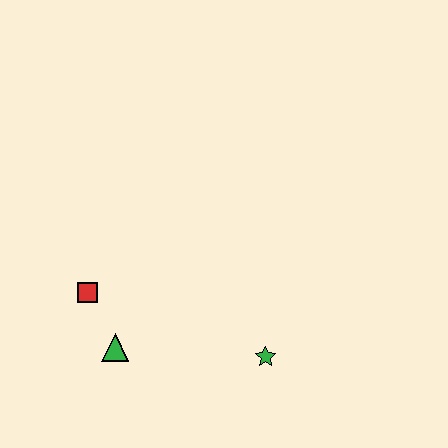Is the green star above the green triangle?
No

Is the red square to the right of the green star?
No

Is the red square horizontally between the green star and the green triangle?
No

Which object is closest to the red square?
The green triangle is closest to the red square.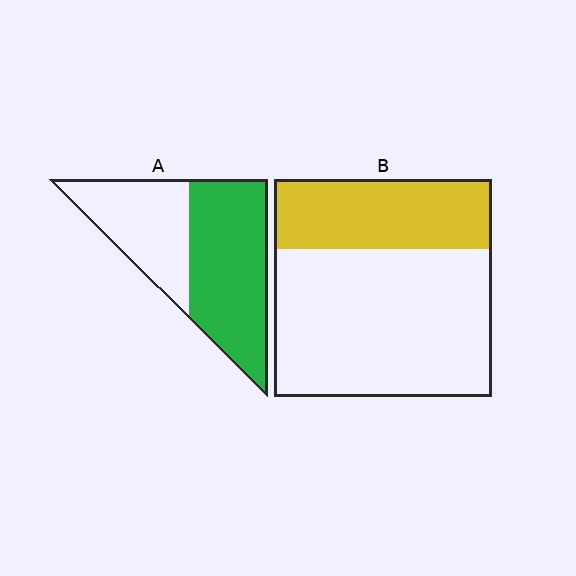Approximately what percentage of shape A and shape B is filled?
A is approximately 60% and B is approximately 30%.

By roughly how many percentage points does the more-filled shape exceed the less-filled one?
By roughly 25 percentage points (A over B).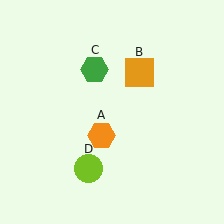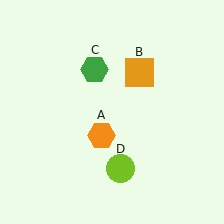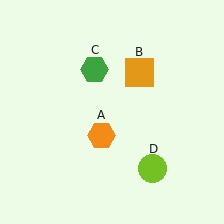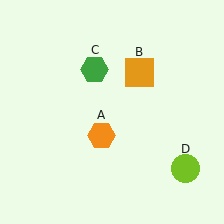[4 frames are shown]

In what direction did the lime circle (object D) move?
The lime circle (object D) moved right.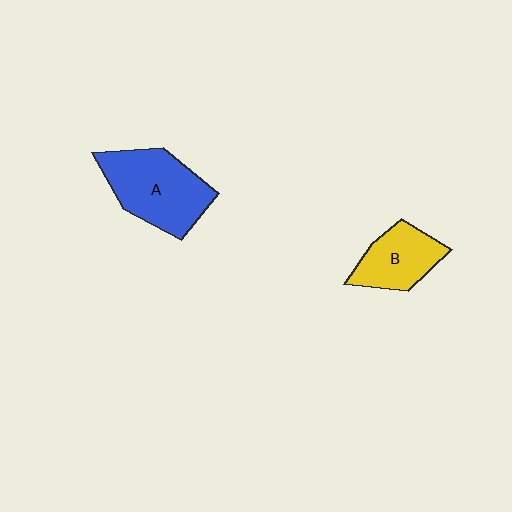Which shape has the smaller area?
Shape B (yellow).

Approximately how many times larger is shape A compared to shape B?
Approximately 1.5 times.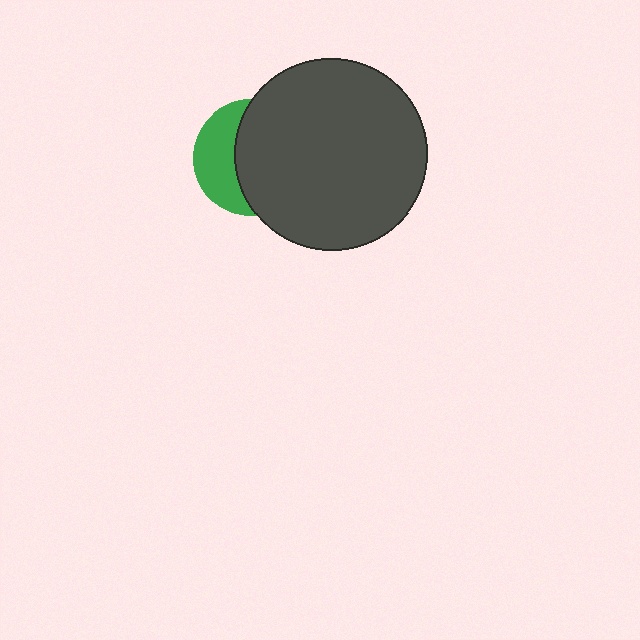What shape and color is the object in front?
The object in front is a dark gray circle.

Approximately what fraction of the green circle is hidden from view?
Roughly 62% of the green circle is hidden behind the dark gray circle.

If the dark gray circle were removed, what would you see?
You would see the complete green circle.